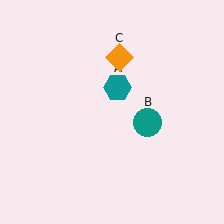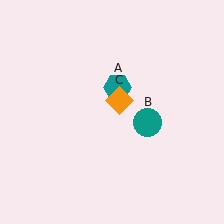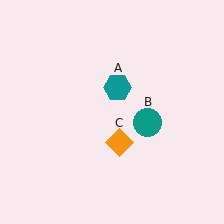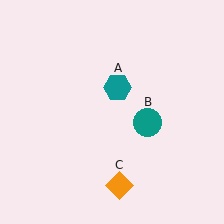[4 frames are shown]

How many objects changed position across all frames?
1 object changed position: orange diamond (object C).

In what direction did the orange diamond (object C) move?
The orange diamond (object C) moved down.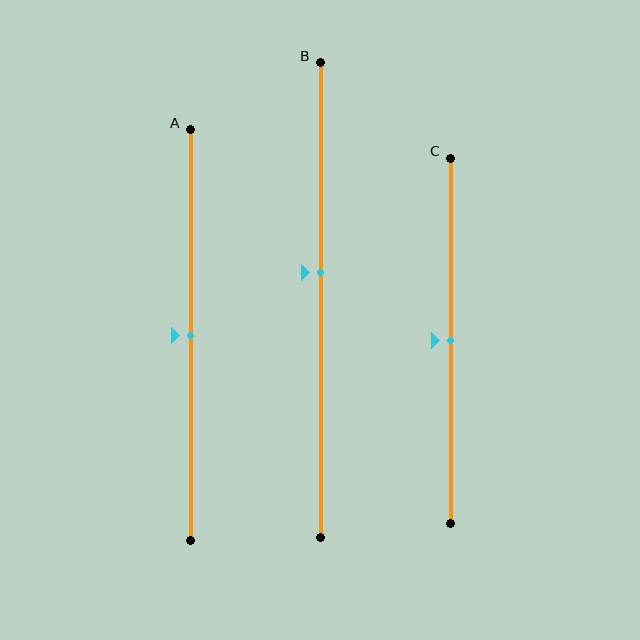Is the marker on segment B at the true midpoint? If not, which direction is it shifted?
No, the marker on segment B is shifted upward by about 6% of the segment length.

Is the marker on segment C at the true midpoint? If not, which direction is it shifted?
Yes, the marker on segment C is at the true midpoint.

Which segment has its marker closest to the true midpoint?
Segment A has its marker closest to the true midpoint.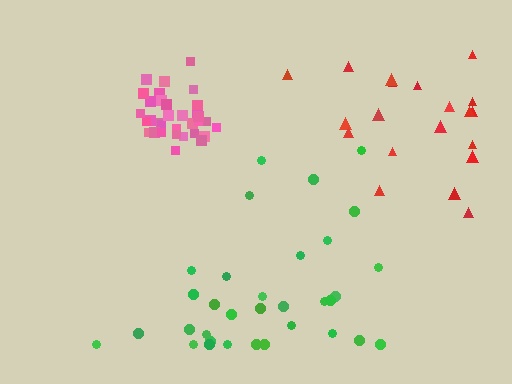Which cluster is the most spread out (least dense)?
Red.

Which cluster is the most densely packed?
Pink.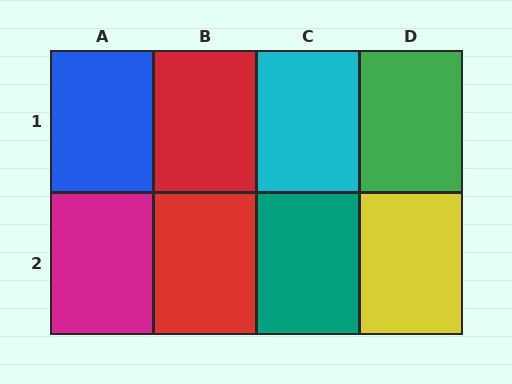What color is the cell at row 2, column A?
Magenta.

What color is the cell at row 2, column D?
Yellow.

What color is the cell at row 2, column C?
Teal.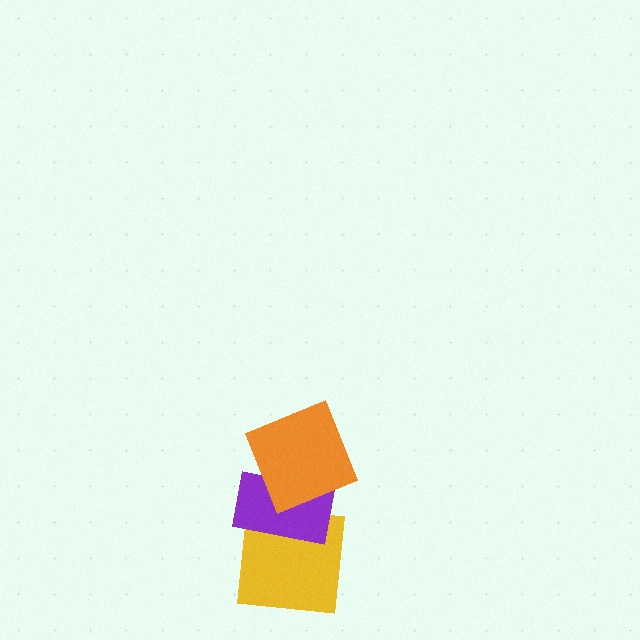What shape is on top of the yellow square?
The purple rectangle is on top of the yellow square.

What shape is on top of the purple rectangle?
The orange square is on top of the purple rectangle.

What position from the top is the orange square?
The orange square is 1st from the top.